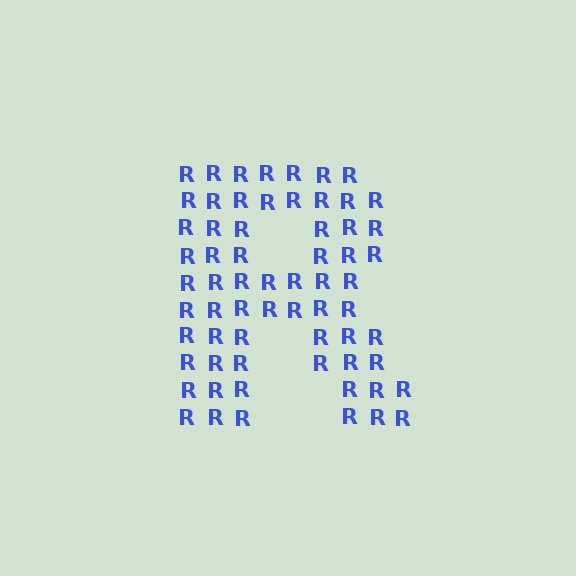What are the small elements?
The small elements are letter R's.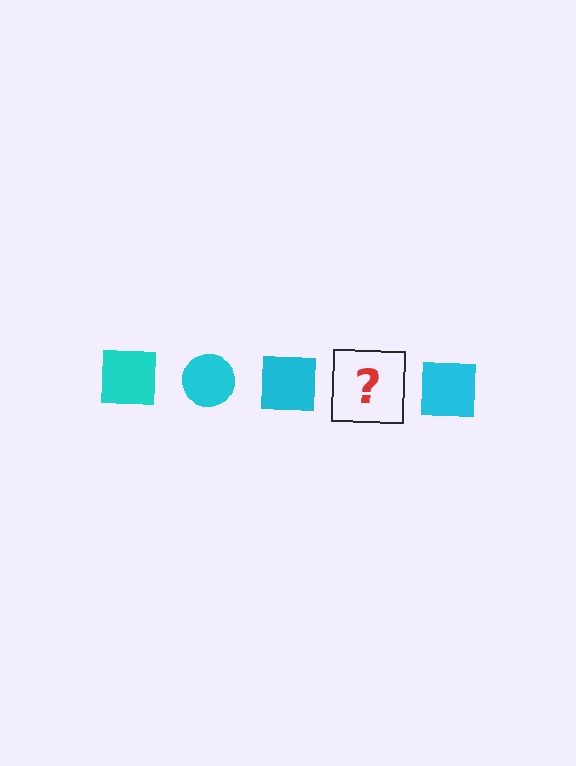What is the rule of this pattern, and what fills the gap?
The rule is that the pattern cycles through square, circle shapes in cyan. The gap should be filled with a cyan circle.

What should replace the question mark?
The question mark should be replaced with a cyan circle.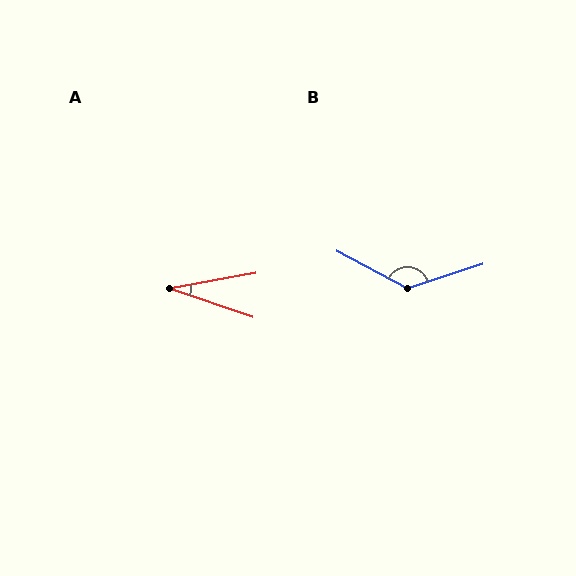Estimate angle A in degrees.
Approximately 29 degrees.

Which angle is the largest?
B, at approximately 134 degrees.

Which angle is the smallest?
A, at approximately 29 degrees.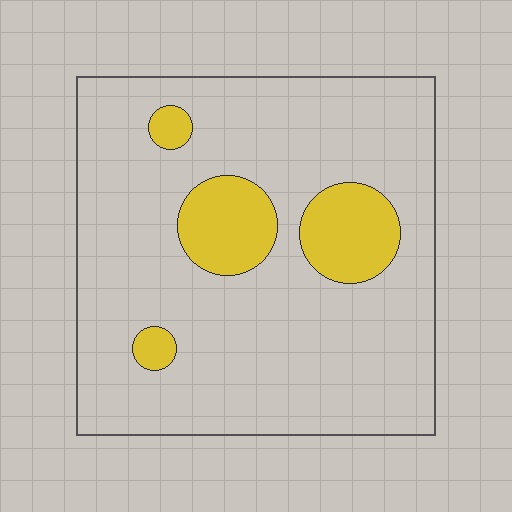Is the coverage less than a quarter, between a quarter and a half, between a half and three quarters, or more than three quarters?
Less than a quarter.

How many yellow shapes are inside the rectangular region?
4.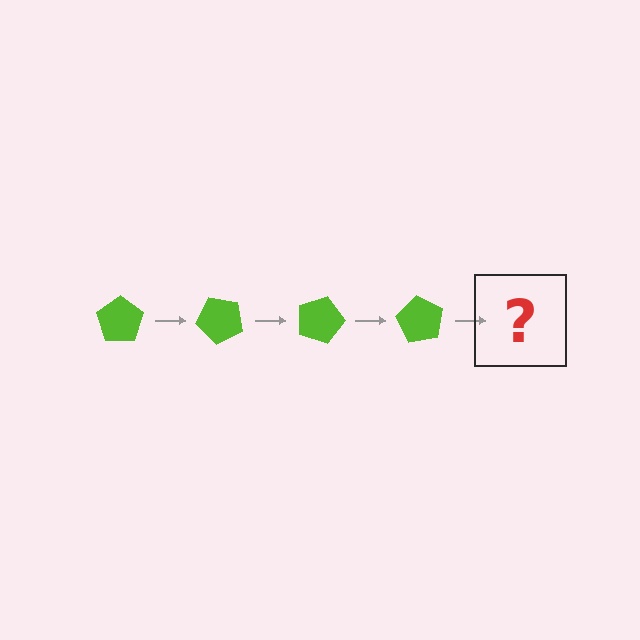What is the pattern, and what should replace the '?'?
The pattern is that the pentagon rotates 45 degrees each step. The '?' should be a lime pentagon rotated 180 degrees.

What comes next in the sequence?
The next element should be a lime pentagon rotated 180 degrees.